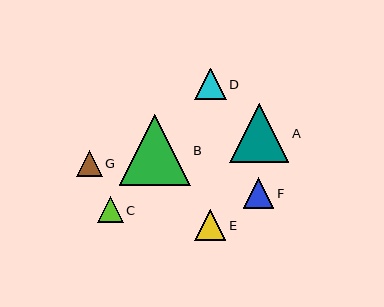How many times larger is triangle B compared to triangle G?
Triangle B is approximately 2.7 times the size of triangle G.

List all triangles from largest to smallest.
From largest to smallest: B, A, D, E, F, G, C.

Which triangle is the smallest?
Triangle C is the smallest with a size of approximately 26 pixels.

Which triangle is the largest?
Triangle B is the largest with a size of approximately 71 pixels.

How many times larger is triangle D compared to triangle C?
Triangle D is approximately 1.2 times the size of triangle C.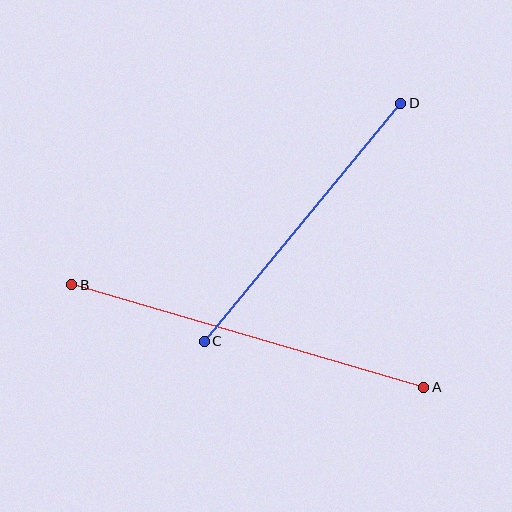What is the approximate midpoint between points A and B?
The midpoint is at approximately (248, 336) pixels.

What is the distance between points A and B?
The distance is approximately 367 pixels.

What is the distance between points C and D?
The distance is approximately 309 pixels.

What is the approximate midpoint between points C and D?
The midpoint is at approximately (303, 222) pixels.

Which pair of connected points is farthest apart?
Points A and B are farthest apart.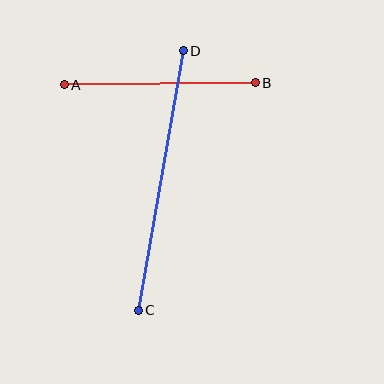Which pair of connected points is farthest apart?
Points C and D are farthest apart.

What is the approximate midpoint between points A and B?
The midpoint is at approximately (160, 84) pixels.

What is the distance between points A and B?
The distance is approximately 191 pixels.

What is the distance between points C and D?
The distance is approximately 263 pixels.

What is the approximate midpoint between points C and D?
The midpoint is at approximately (161, 181) pixels.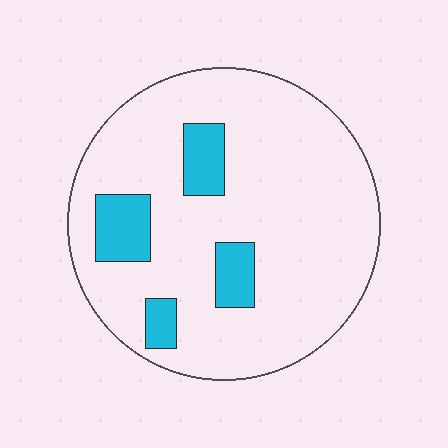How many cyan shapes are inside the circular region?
4.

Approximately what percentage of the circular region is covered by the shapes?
Approximately 15%.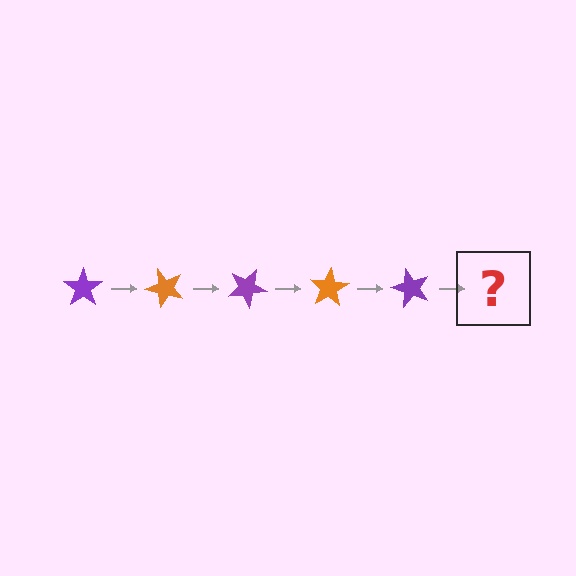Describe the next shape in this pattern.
It should be an orange star, rotated 250 degrees from the start.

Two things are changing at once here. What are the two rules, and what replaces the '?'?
The two rules are that it rotates 50 degrees each step and the color cycles through purple and orange. The '?' should be an orange star, rotated 250 degrees from the start.